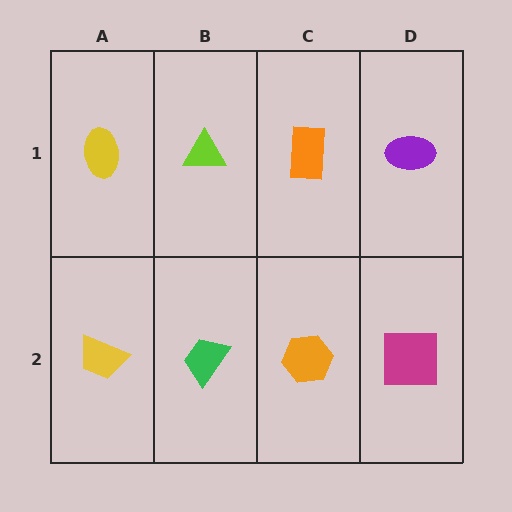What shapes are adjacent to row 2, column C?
An orange rectangle (row 1, column C), a green trapezoid (row 2, column B), a magenta square (row 2, column D).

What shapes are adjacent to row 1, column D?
A magenta square (row 2, column D), an orange rectangle (row 1, column C).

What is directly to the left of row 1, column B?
A yellow ellipse.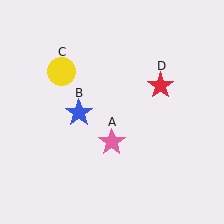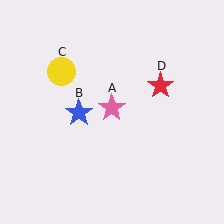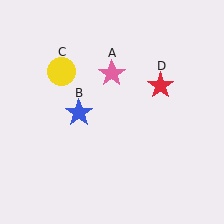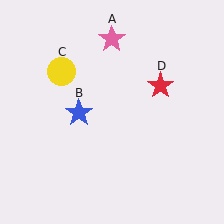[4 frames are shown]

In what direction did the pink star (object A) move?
The pink star (object A) moved up.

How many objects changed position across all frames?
1 object changed position: pink star (object A).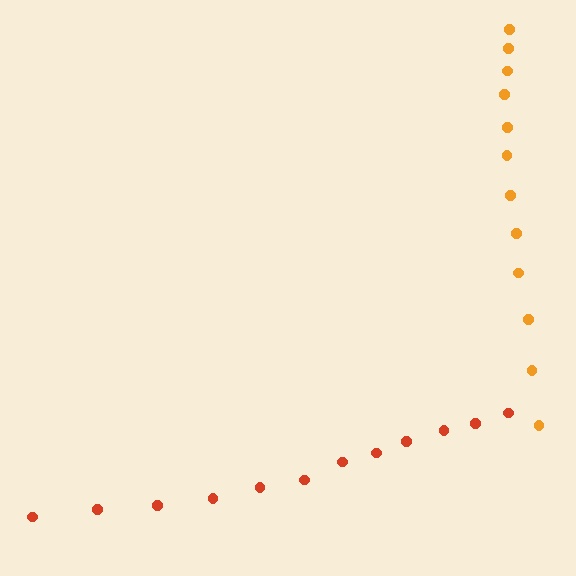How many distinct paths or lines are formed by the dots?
There are 2 distinct paths.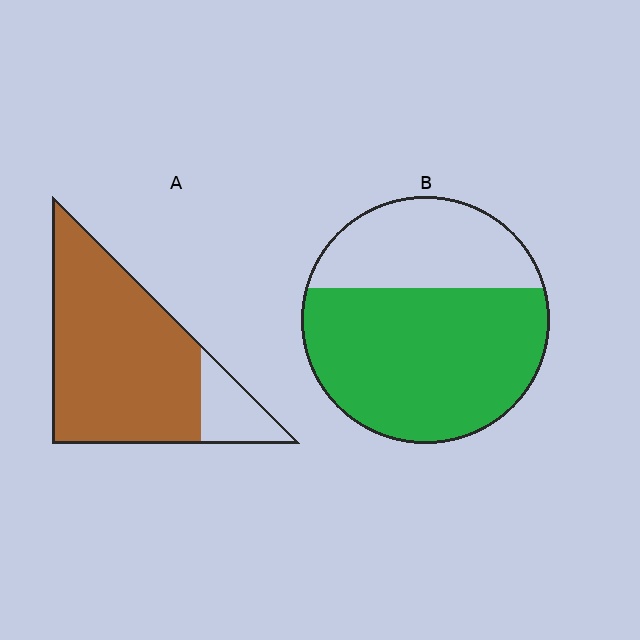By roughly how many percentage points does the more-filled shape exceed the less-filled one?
By roughly 20 percentage points (A over B).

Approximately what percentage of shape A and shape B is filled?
A is approximately 85% and B is approximately 65%.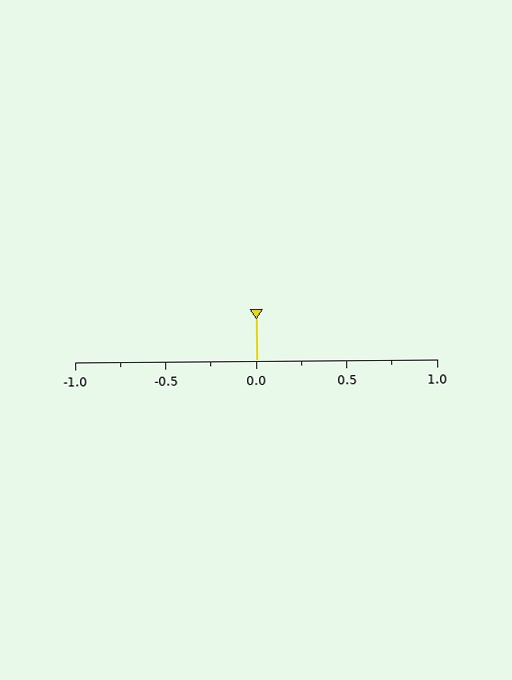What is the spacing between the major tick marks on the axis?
The major ticks are spaced 0.5 apart.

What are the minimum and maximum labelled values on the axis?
The axis runs from -1.0 to 1.0.